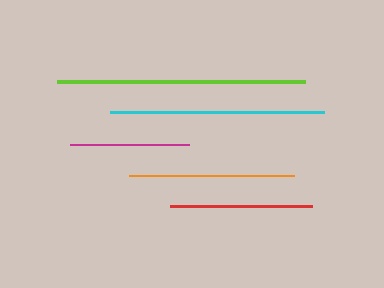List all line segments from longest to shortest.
From longest to shortest: lime, cyan, orange, red, magenta.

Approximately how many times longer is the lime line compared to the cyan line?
The lime line is approximately 1.2 times the length of the cyan line.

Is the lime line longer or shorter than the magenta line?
The lime line is longer than the magenta line.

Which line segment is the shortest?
The magenta line is the shortest at approximately 119 pixels.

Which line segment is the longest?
The lime line is the longest at approximately 248 pixels.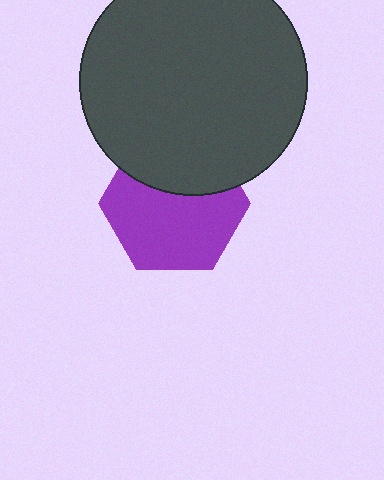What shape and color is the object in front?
The object in front is a dark gray circle.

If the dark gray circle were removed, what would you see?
You would see the complete purple hexagon.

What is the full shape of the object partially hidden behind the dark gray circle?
The partially hidden object is a purple hexagon.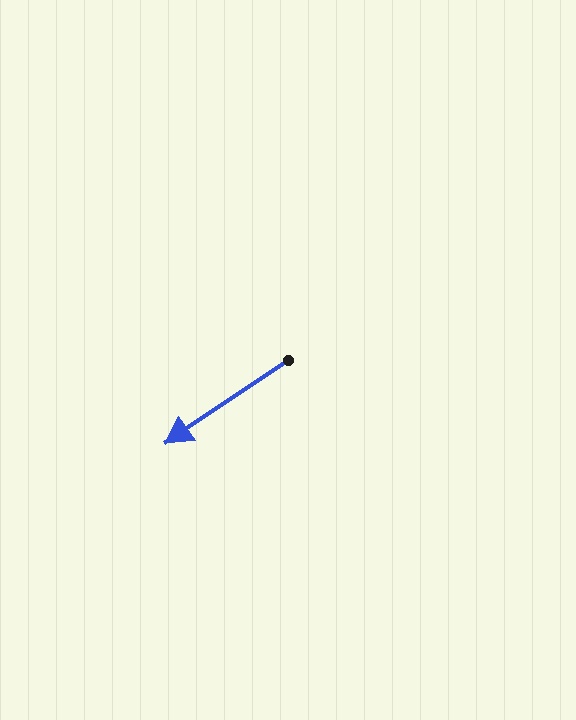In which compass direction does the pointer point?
Southwest.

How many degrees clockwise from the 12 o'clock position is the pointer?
Approximately 236 degrees.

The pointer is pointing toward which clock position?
Roughly 8 o'clock.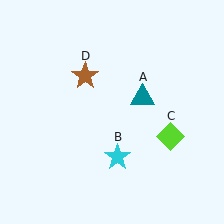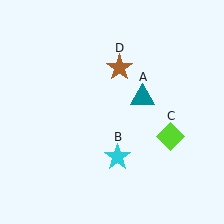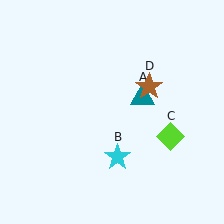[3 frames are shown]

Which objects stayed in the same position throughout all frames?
Teal triangle (object A) and cyan star (object B) and lime diamond (object C) remained stationary.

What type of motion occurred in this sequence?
The brown star (object D) rotated clockwise around the center of the scene.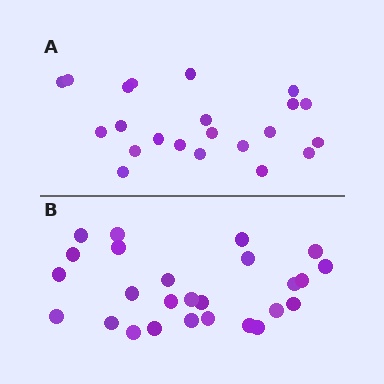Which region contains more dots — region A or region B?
Region B (the bottom region) has more dots.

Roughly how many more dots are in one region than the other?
Region B has about 4 more dots than region A.